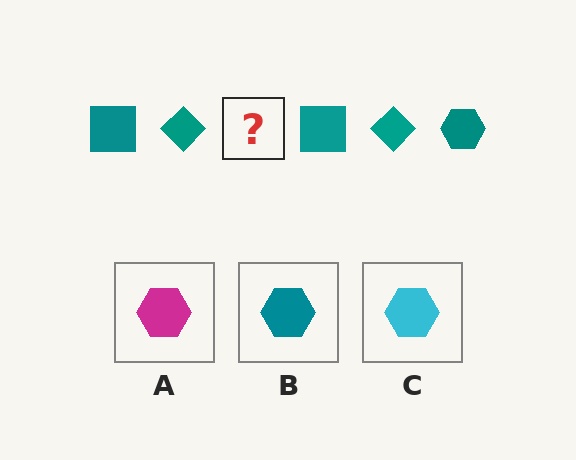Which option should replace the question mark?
Option B.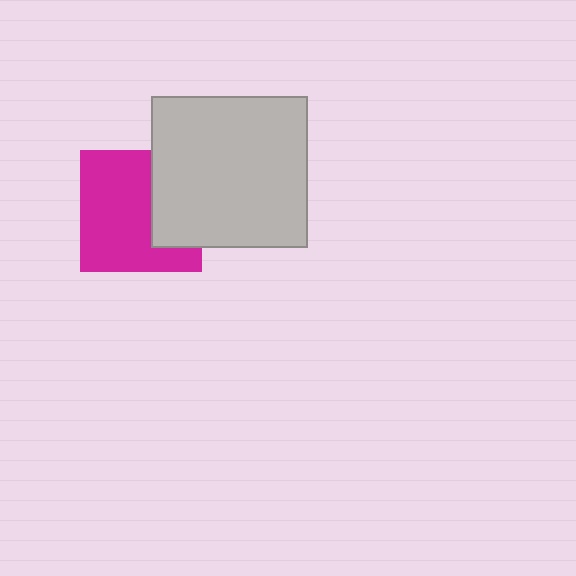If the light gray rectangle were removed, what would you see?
You would see the complete magenta square.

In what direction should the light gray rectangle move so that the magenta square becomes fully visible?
The light gray rectangle should move right. That is the shortest direction to clear the overlap and leave the magenta square fully visible.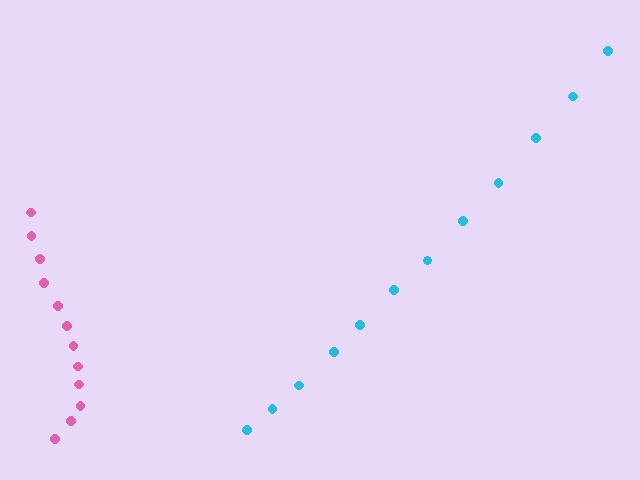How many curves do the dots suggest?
There are 2 distinct paths.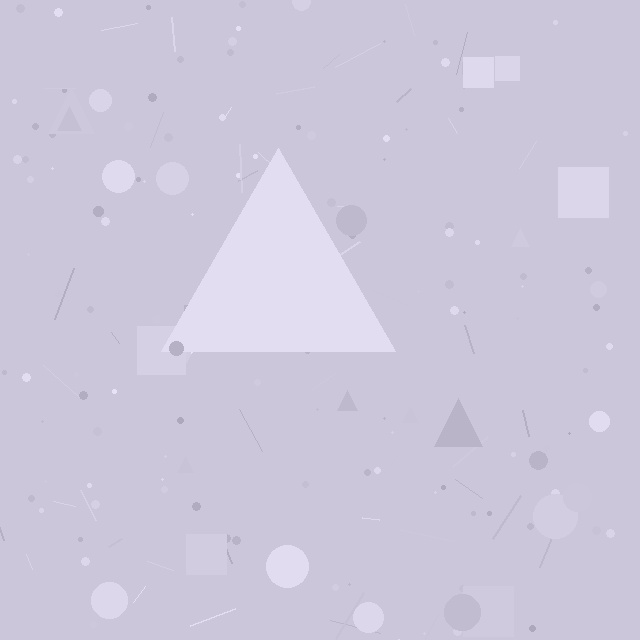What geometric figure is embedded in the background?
A triangle is embedded in the background.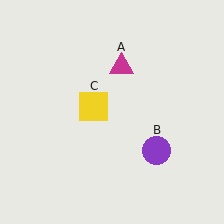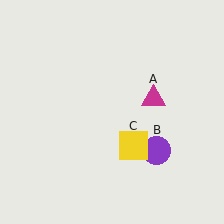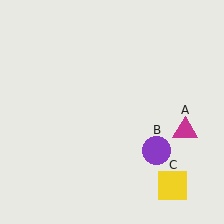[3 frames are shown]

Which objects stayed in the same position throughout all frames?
Purple circle (object B) remained stationary.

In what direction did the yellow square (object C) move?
The yellow square (object C) moved down and to the right.